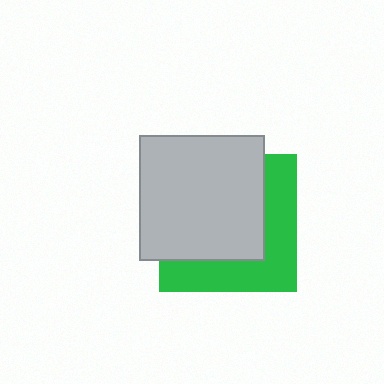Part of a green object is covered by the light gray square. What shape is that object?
It is a square.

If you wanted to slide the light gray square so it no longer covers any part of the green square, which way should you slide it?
Slide it toward the upper-left — that is the most direct way to separate the two shapes.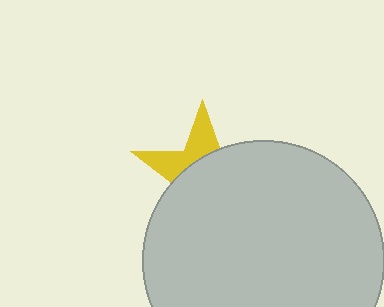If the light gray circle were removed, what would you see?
You would see the complete yellow star.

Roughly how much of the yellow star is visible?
A small part of it is visible (roughly 32%).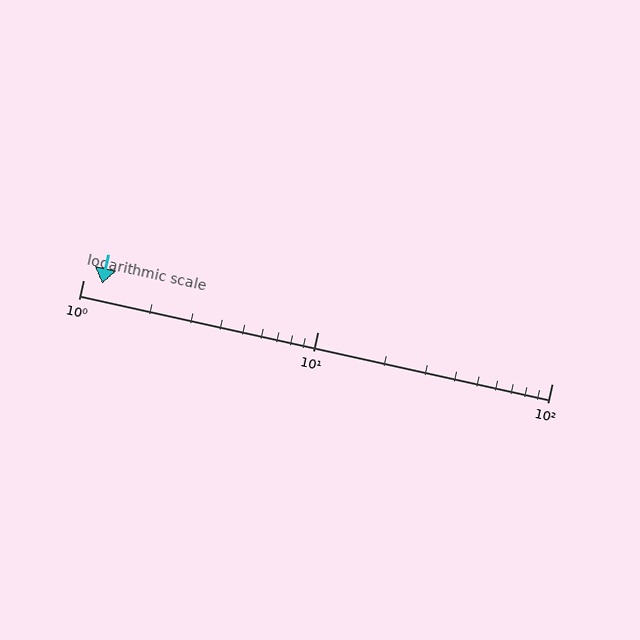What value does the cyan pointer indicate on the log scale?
The pointer indicates approximately 1.2.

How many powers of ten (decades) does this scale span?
The scale spans 2 decades, from 1 to 100.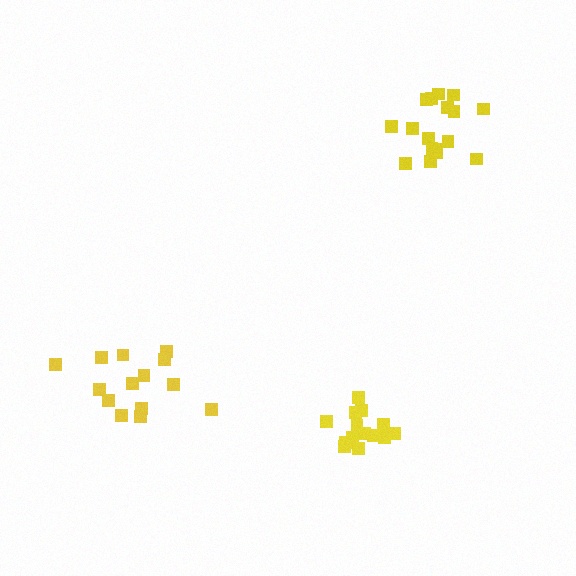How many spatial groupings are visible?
There are 3 spatial groupings.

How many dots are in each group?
Group 1: 14 dots, Group 2: 15 dots, Group 3: 17 dots (46 total).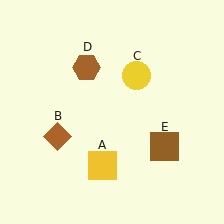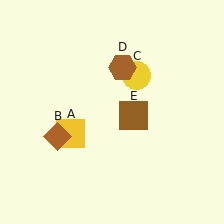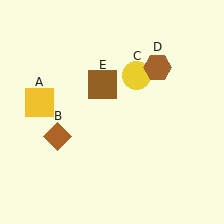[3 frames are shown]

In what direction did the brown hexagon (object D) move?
The brown hexagon (object D) moved right.